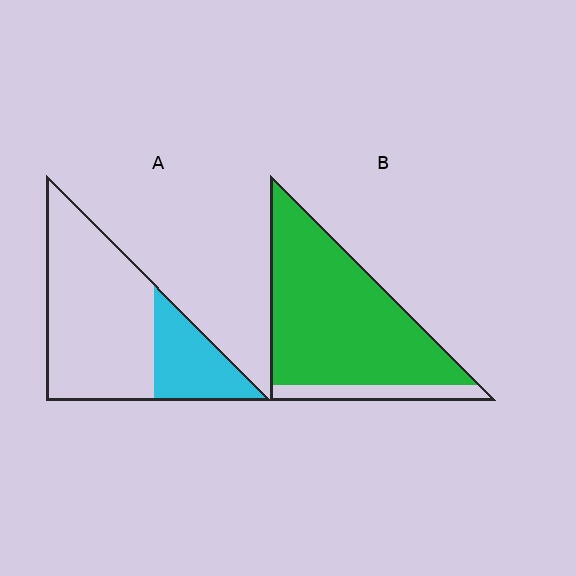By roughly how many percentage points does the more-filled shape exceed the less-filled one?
By roughly 60 percentage points (B over A).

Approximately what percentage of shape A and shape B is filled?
A is approximately 25% and B is approximately 85%.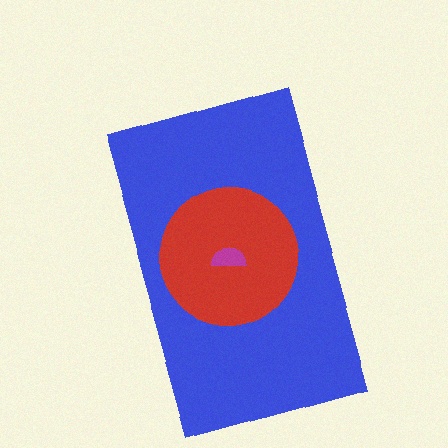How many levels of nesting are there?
3.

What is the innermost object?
The magenta semicircle.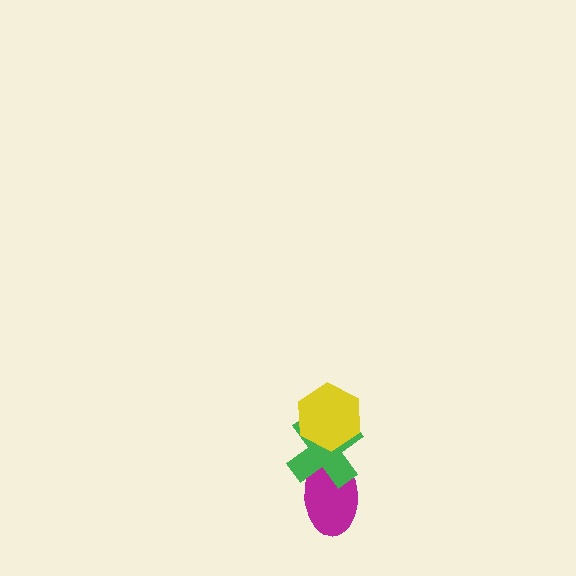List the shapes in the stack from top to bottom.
From top to bottom: the yellow hexagon, the green cross, the magenta ellipse.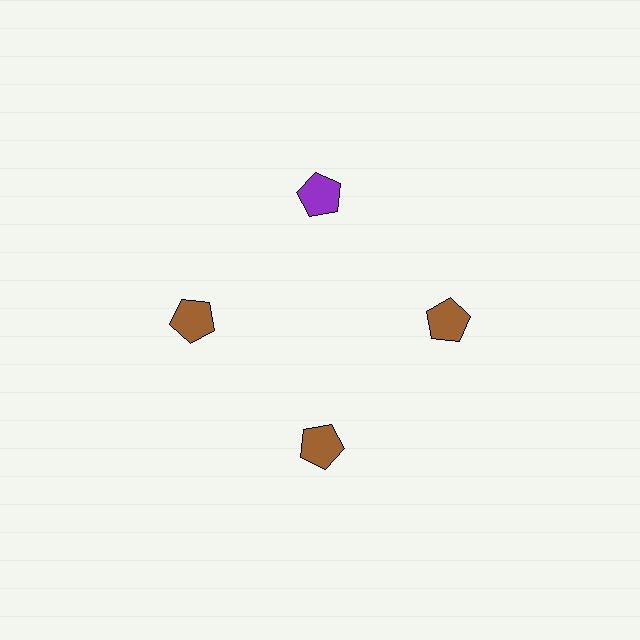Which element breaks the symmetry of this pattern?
The purple pentagon at roughly the 12 o'clock position breaks the symmetry. All other shapes are brown pentagons.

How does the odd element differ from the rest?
It has a different color: purple instead of brown.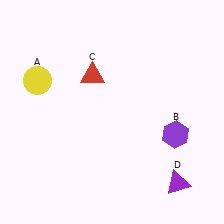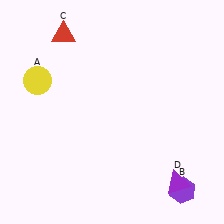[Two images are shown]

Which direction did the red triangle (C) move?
The red triangle (C) moved up.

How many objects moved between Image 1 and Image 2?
2 objects moved between the two images.